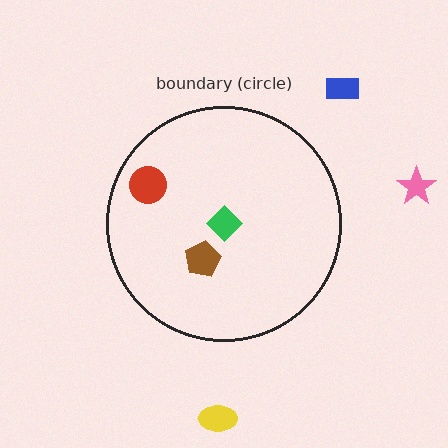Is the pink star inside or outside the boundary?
Outside.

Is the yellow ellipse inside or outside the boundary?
Outside.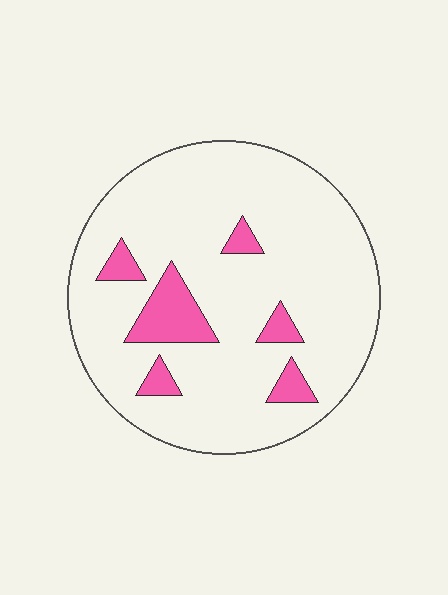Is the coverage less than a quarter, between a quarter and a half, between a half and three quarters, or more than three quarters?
Less than a quarter.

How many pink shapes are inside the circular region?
6.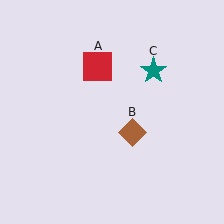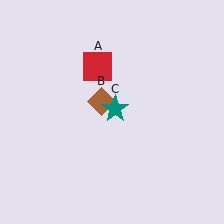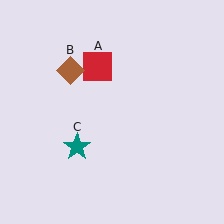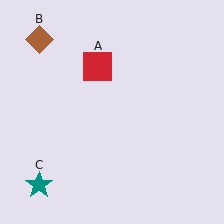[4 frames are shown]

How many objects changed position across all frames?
2 objects changed position: brown diamond (object B), teal star (object C).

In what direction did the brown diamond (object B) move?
The brown diamond (object B) moved up and to the left.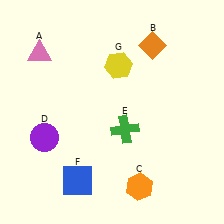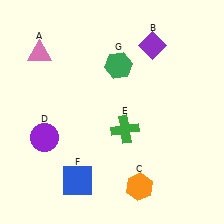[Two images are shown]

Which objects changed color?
B changed from orange to purple. G changed from yellow to green.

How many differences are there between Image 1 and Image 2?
There are 2 differences between the two images.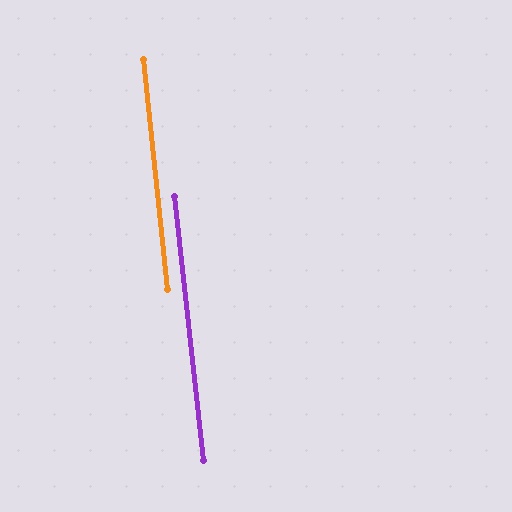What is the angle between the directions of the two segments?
Approximately 0 degrees.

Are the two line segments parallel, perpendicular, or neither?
Parallel — their directions differ by only 0.3°.